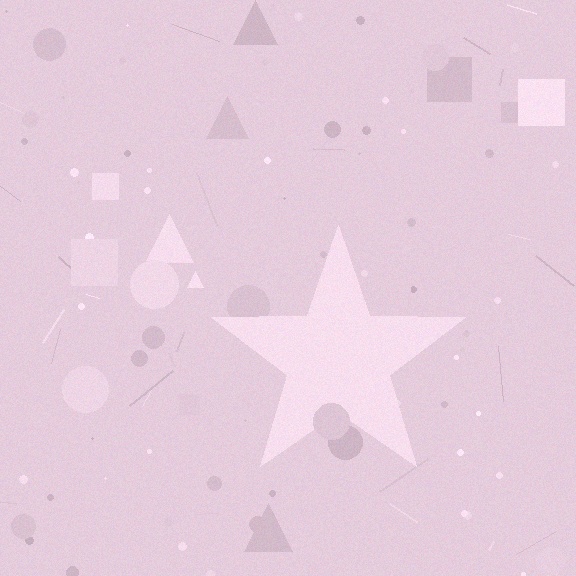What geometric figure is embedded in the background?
A star is embedded in the background.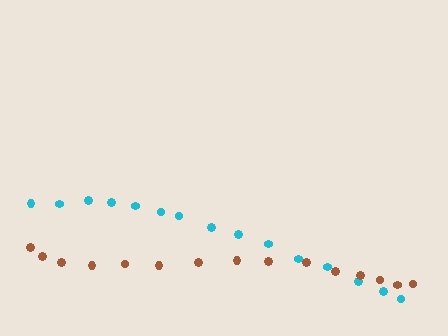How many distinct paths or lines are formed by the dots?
There are 2 distinct paths.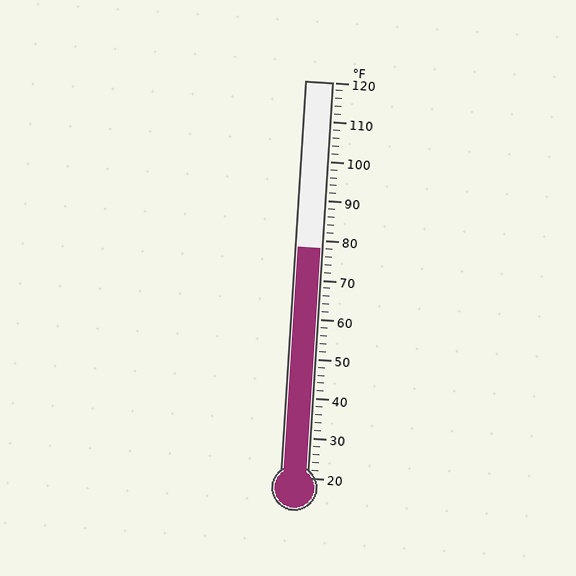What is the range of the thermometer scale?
The thermometer scale ranges from 20°F to 120°F.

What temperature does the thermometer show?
The thermometer shows approximately 78°F.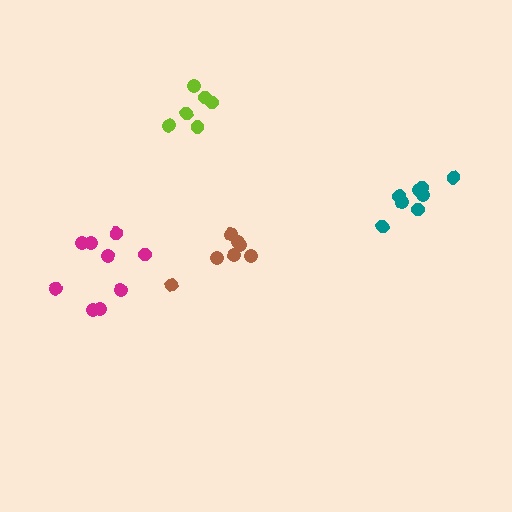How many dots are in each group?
Group 1: 7 dots, Group 2: 9 dots, Group 3: 8 dots, Group 4: 6 dots (30 total).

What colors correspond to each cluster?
The clusters are colored: brown, magenta, teal, lime.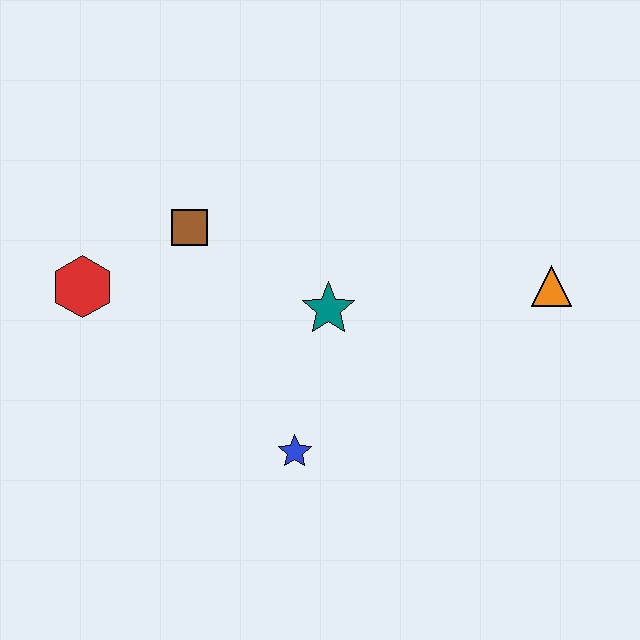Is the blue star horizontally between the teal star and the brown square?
Yes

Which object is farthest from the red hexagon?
The orange triangle is farthest from the red hexagon.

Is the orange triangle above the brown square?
No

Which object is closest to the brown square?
The red hexagon is closest to the brown square.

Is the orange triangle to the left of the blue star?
No